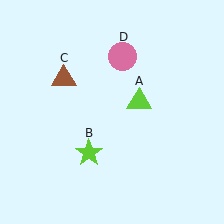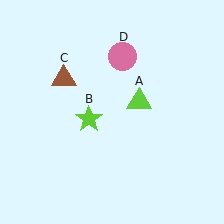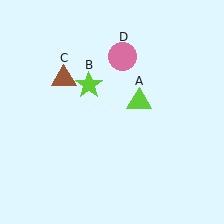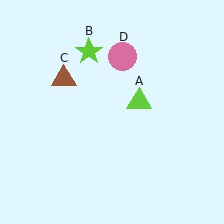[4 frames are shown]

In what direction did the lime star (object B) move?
The lime star (object B) moved up.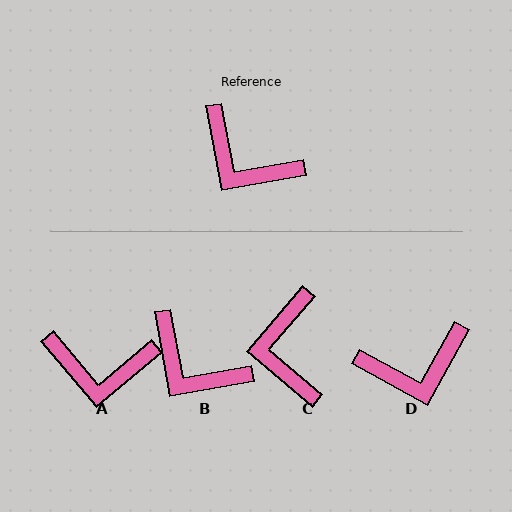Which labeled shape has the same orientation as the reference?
B.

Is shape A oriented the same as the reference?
No, it is off by about 30 degrees.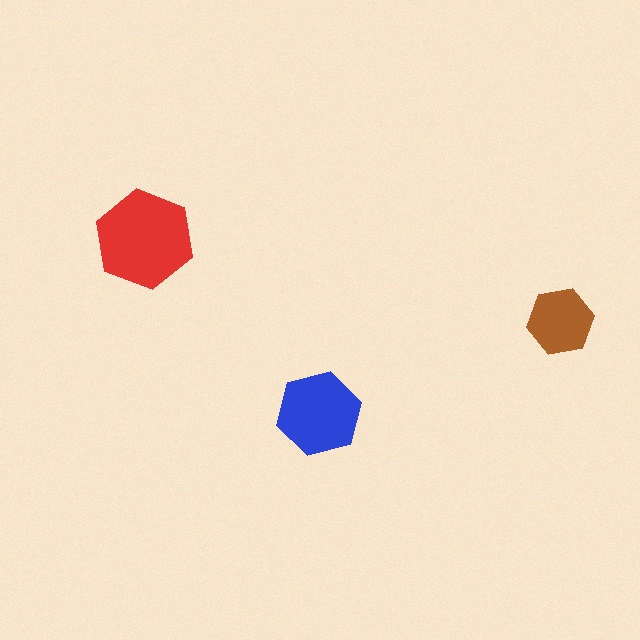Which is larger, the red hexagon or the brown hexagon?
The red one.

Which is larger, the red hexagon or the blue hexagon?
The red one.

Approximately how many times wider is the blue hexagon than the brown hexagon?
About 1.5 times wider.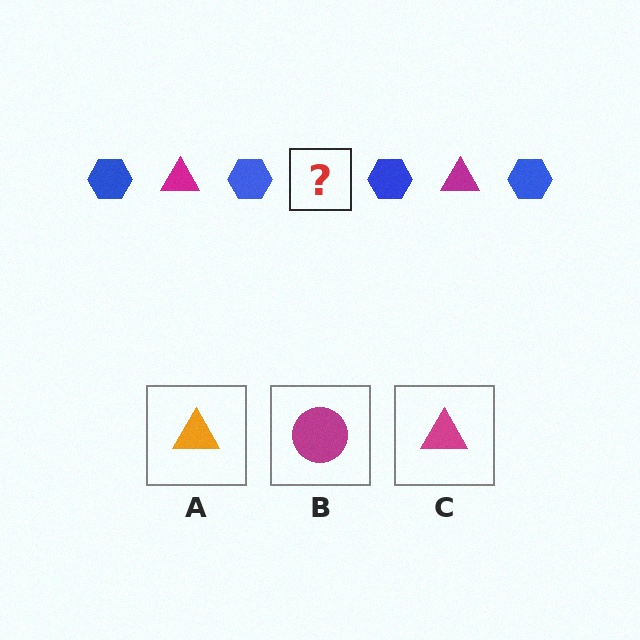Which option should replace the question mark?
Option C.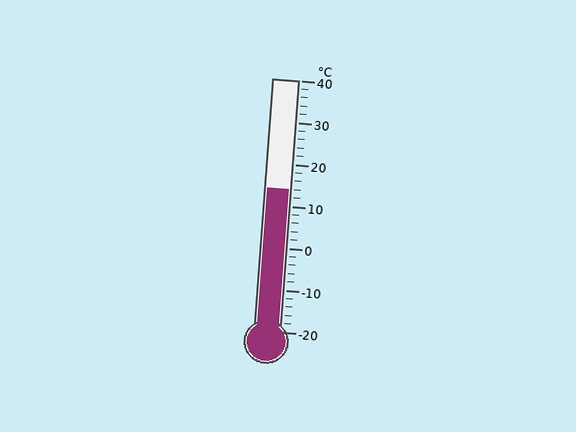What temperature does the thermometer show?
The thermometer shows approximately 14°C.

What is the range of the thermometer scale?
The thermometer scale ranges from -20°C to 40°C.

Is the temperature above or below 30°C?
The temperature is below 30°C.